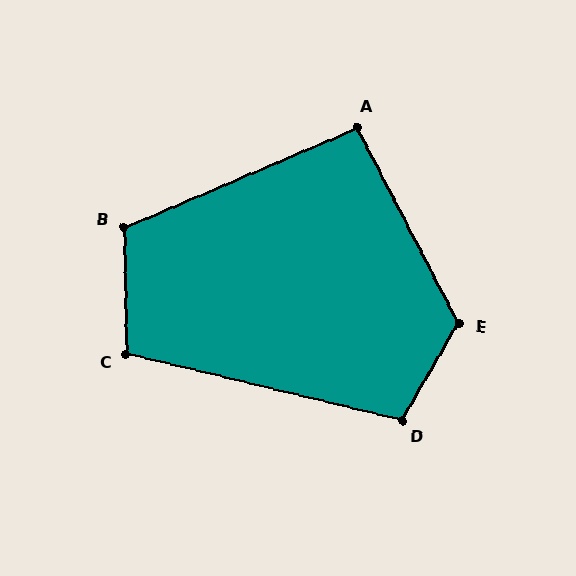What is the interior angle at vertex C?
Approximately 105 degrees (obtuse).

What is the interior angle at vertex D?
Approximately 107 degrees (obtuse).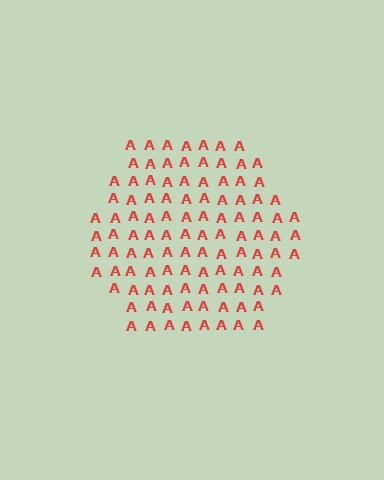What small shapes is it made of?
It is made of small letter A's.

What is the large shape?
The large shape is a hexagon.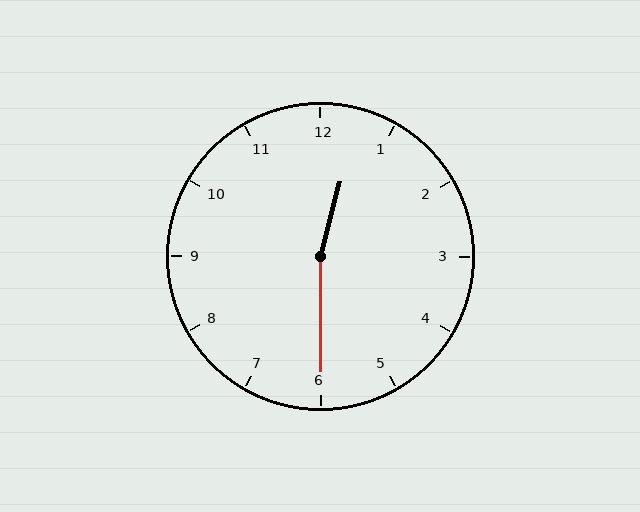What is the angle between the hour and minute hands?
Approximately 165 degrees.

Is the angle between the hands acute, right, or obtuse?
It is obtuse.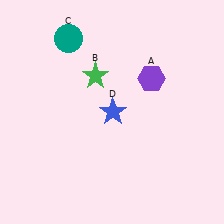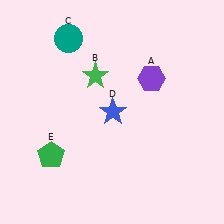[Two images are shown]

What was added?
A green pentagon (E) was added in Image 2.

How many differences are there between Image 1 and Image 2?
There is 1 difference between the two images.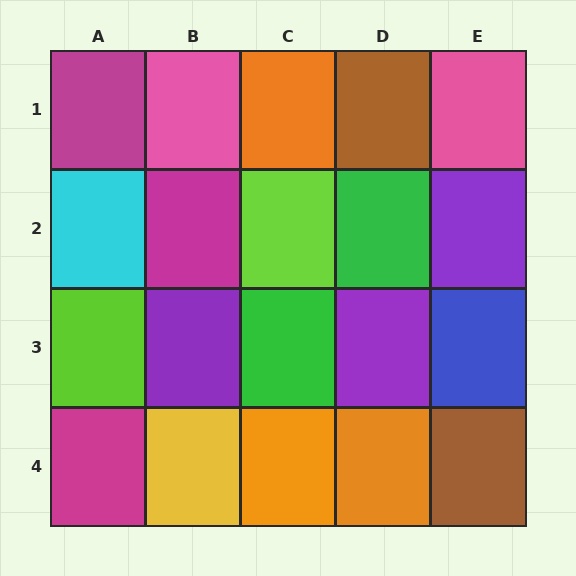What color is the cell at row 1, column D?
Brown.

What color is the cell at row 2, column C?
Lime.